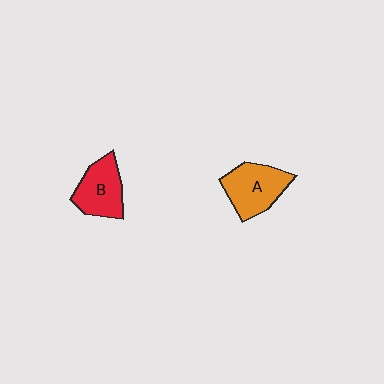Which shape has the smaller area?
Shape B (red).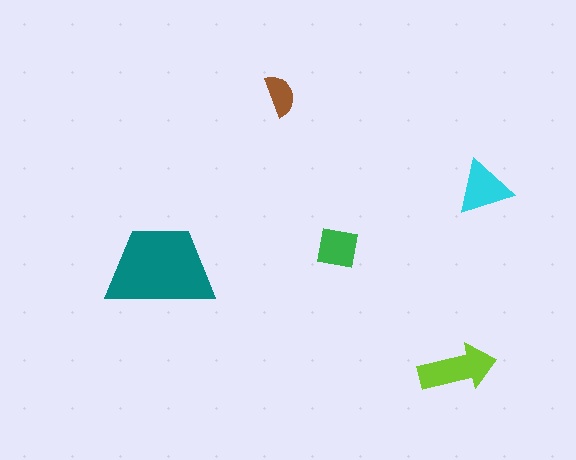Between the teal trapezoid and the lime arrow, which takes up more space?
The teal trapezoid.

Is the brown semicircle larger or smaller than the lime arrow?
Smaller.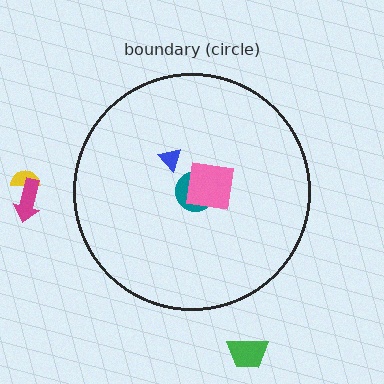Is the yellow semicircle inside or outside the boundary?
Outside.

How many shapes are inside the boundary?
3 inside, 3 outside.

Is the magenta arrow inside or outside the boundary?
Outside.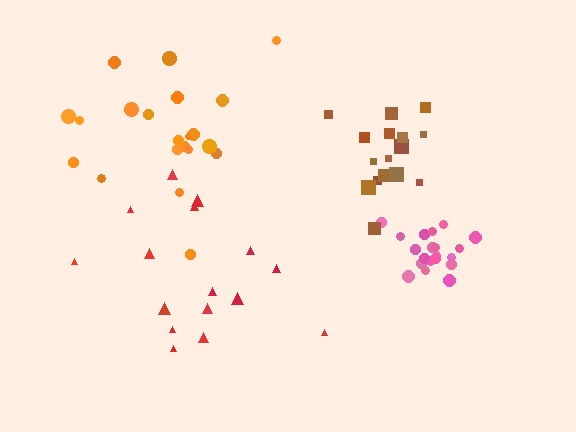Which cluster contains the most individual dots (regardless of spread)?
Orange (21).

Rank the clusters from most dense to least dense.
pink, brown, orange, red.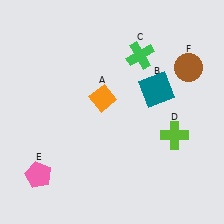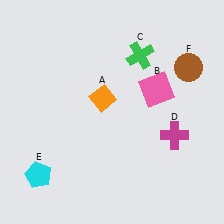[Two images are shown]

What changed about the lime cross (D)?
In Image 1, D is lime. In Image 2, it changed to magenta.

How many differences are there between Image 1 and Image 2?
There are 3 differences between the two images.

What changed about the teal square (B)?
In Image 1, B is teal. In Image 2, it changed to pink.